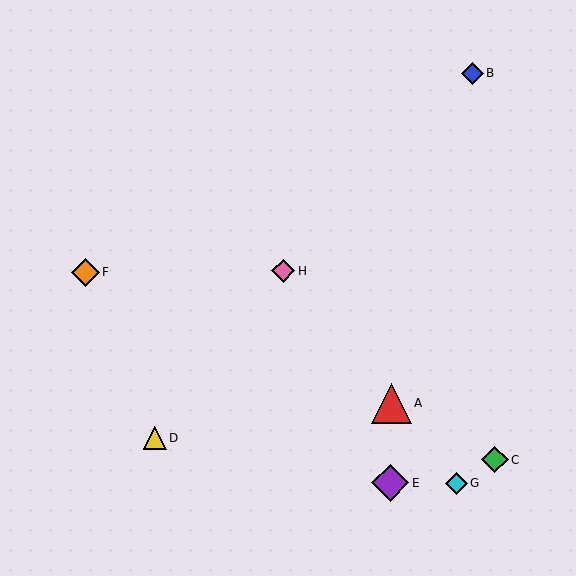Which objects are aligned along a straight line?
Objects A, G, H are aligned along a straight line.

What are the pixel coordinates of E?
Object E is at (390, 483).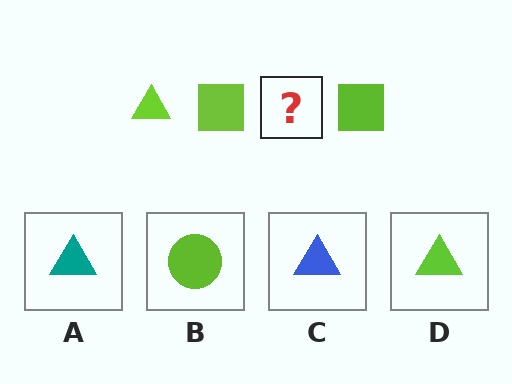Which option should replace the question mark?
Option D.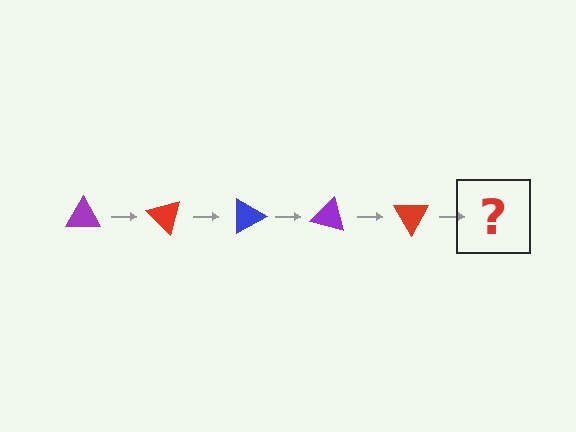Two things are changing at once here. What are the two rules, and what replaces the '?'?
The two rules are that it rotates 45 degrees each step and the color cycles through purple, red, and blue. The '?' should be a blue triangle, rotated 225 degrees from the start.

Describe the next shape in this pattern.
It should be a blue triangle, rotated 225 degrees from the start.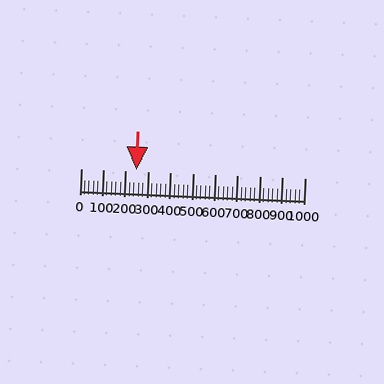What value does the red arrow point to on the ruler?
The red arrow points to approximately 247.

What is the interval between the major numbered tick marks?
The major tick marks are spaced 100 units apart.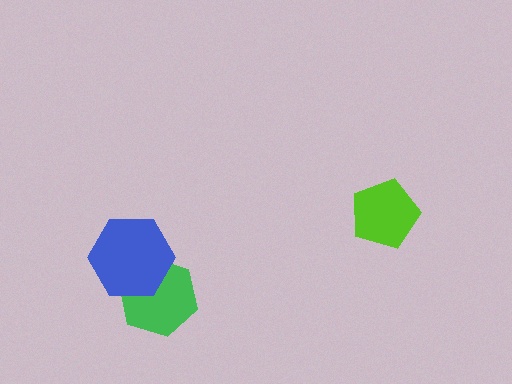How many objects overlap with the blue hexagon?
1 object overlaps with the blue hexagon.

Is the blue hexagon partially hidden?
No, no other shape covers it.